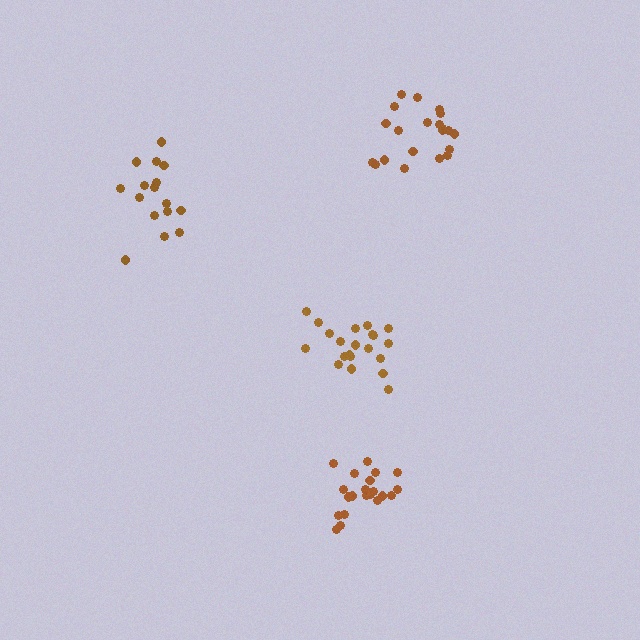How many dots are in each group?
Group 1: 21 dots, Group 2: 21 dots, Group 3: 21 dots, Group 4: 16 dots (79 total).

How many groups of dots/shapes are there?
There are 4 groups.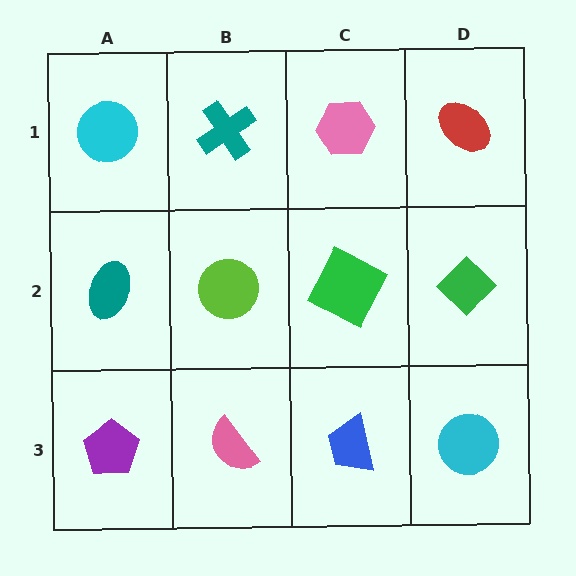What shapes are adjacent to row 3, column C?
A green square (row 2, column C), a pink semicircle (row 3, column B), a cyan circle (row 3, column D).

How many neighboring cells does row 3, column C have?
3.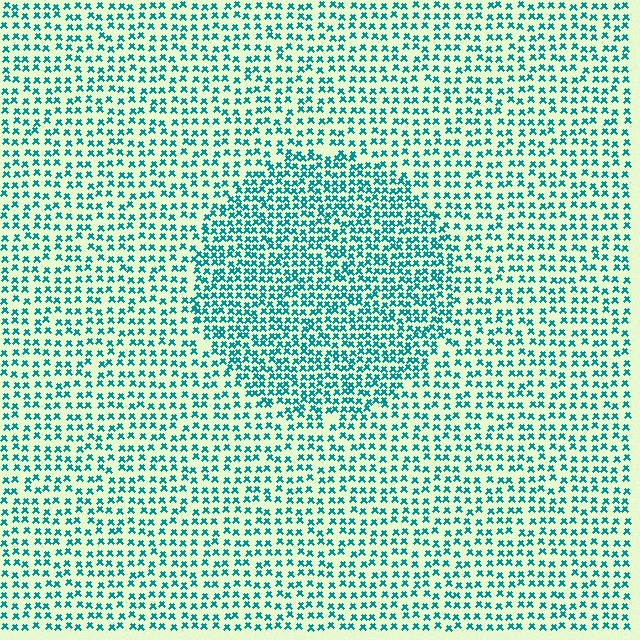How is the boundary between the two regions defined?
The boundary is defined by a change in element density (approximately 1.7x ratio). All elements are the same color, size, and shape.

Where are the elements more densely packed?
The elements are more densely packed inside the circle boundary.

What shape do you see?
I see a circle.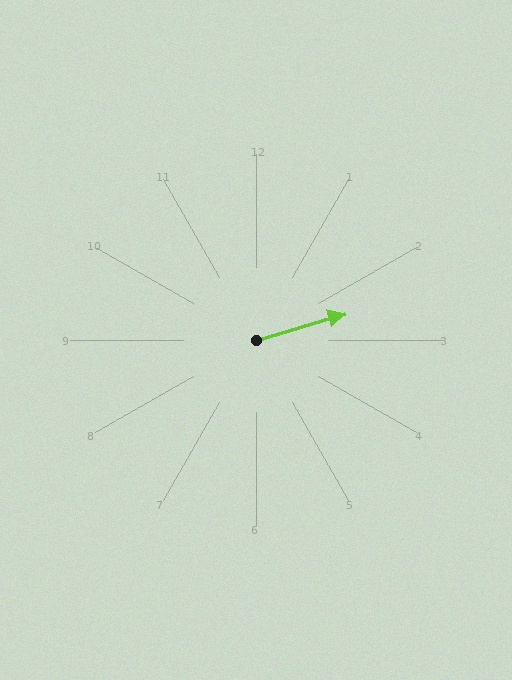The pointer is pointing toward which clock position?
Roughly 2 o'clock.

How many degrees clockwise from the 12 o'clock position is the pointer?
Approximately 73 degrees.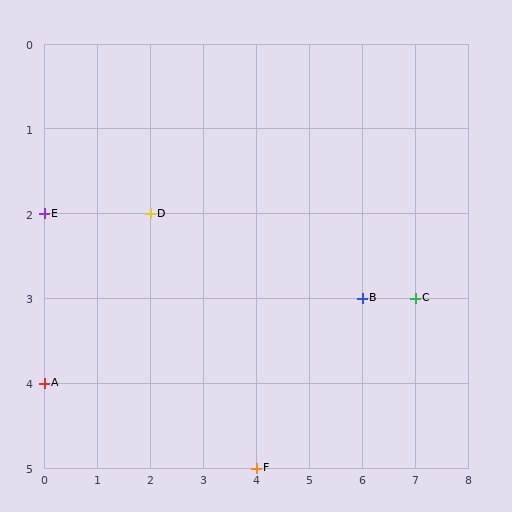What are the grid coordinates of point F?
Point F is at grid coordinates (4, 5).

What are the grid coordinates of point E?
Point E is at grid coordinates (0, 2).